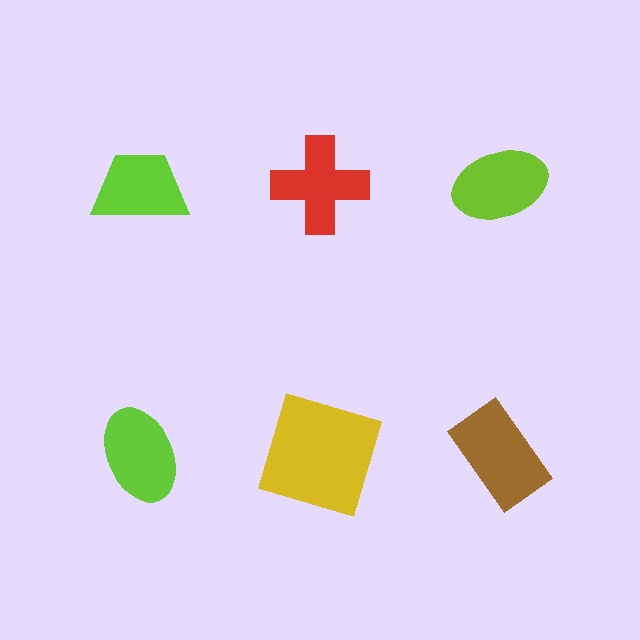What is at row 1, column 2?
A red cross.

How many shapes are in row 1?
3 shapes.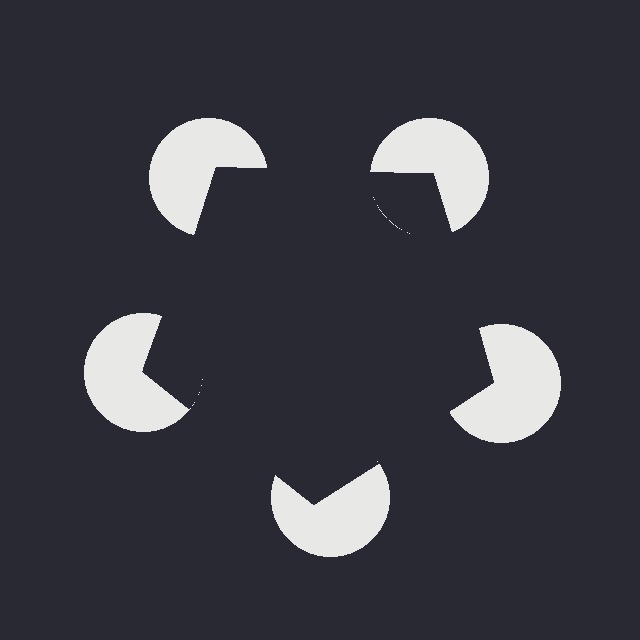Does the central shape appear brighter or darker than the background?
It typically appears slightly darker than the background, even though no actual brightness change is drawn.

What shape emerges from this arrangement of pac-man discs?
An illusory pentagon — its edges are inferred from the aligned wedge cuts in the pac-man discs, not physically drawn.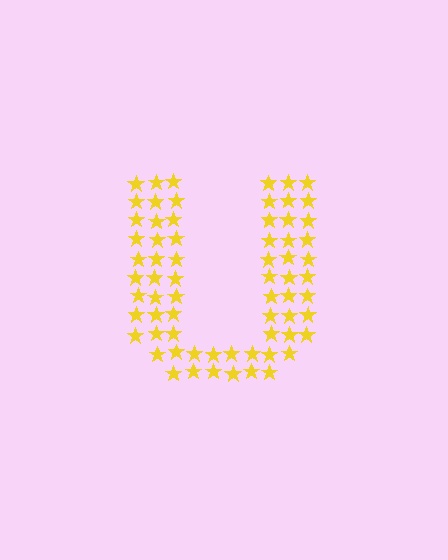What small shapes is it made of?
It is made of small stars.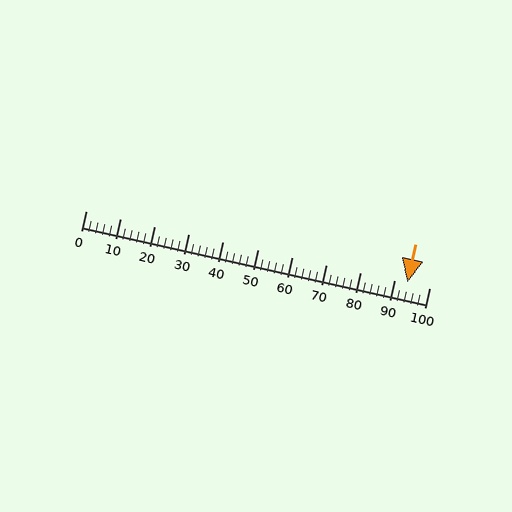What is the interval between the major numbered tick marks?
The major tick marks are spaced 10 units apart.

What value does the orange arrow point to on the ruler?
The orange arrow points to approximately 94.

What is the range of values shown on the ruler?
The ruler shows values from 0 to 100.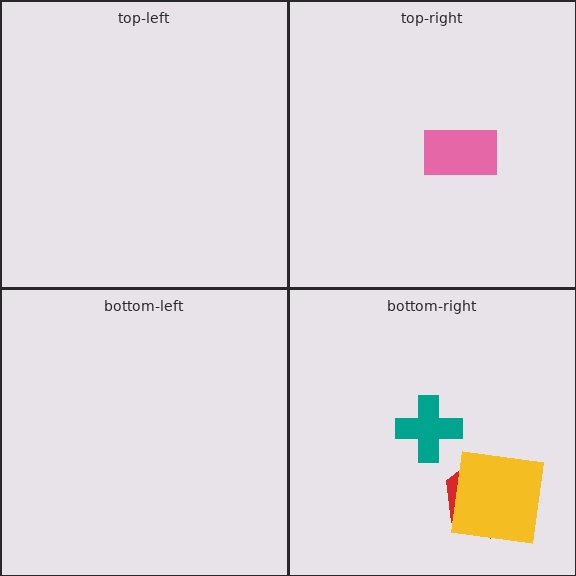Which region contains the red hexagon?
The bottom-right region.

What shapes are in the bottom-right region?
The teal cross, the red hexagon, the yellow square.